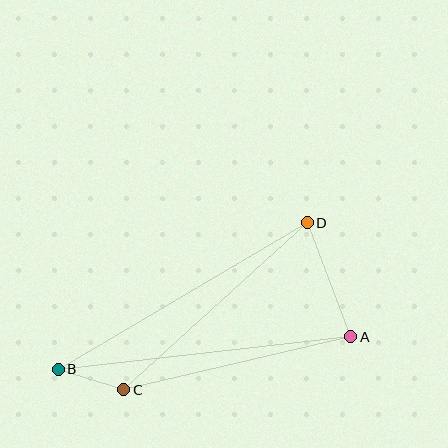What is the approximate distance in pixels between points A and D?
The distance between A and D is approximately 122 pixels.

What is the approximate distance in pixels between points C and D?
The distance between C and D is approximately 248 pixels.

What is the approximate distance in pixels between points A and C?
The distance between A and C is approximately 233 pixels.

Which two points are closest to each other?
Points B and C are closest to each other.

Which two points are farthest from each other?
Points A and B are farthest from each other.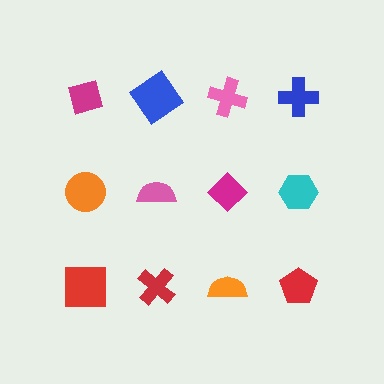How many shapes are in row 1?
4 shapes.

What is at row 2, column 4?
A cyan hexagon.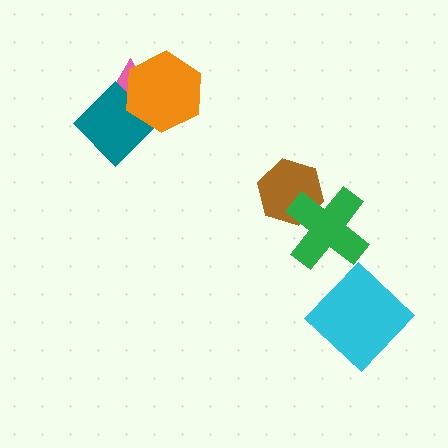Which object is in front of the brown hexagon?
The green cross is in front of the brown hexagon.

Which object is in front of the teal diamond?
The orange hexagon is in front of the teal diamond.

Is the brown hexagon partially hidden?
Yes, it is partially covered by another shape.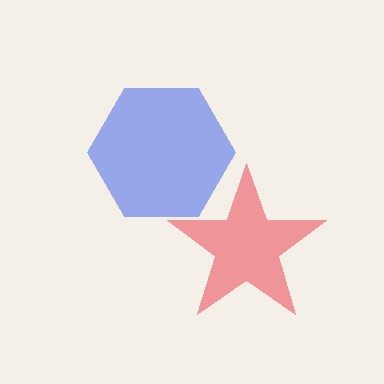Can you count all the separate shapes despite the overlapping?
Yes, there are 2 separate shapes.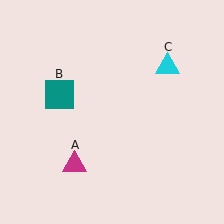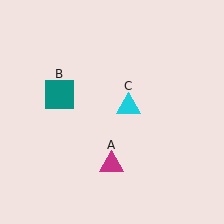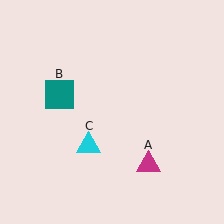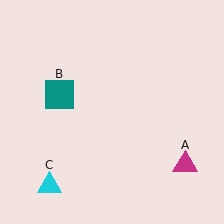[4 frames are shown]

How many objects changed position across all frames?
2 objects changed position: magenta triangle (object A), cyan triangle (object C).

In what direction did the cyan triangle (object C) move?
The cyan triangle (object C) moved down and to the left.